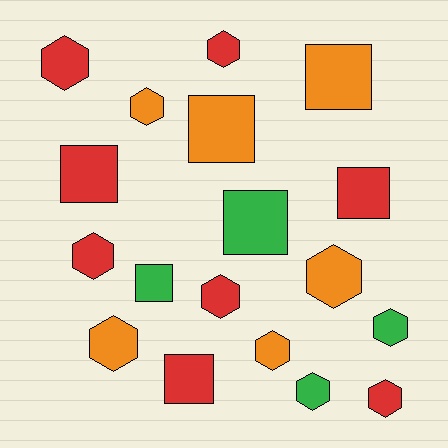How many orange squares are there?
There are 2 orange squares.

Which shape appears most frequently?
Hexagon, with 11 objects.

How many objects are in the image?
There are 18 objects.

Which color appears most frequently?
Red, with 8 objects.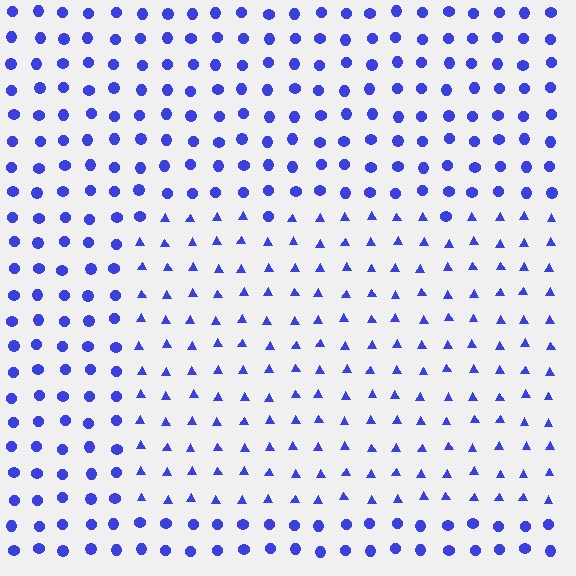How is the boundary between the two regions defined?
The boundary is defined by a change in element shape: triangles inside vs. circles outside. All elements share the same color and spacing.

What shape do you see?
I see a rectangle.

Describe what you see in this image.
The image is filled with small blue elements arranged in a uniform grid. A rectangle-shaped region contains triangles, while the surrounding area contains circles. The boundary is defined purely by the change in element shape.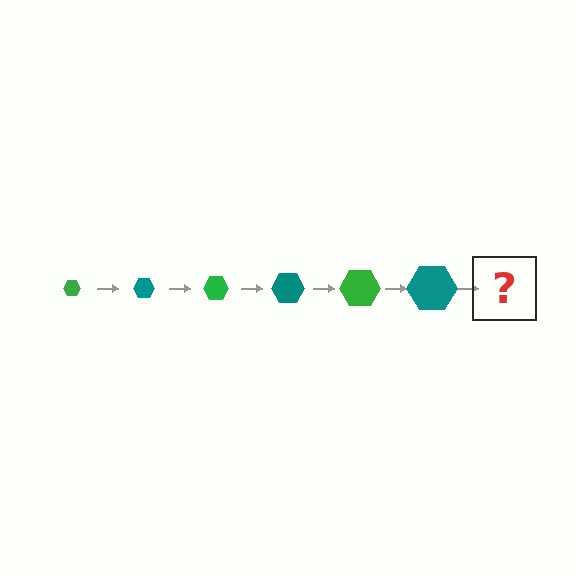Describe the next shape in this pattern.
It should be a green hexagon, larger than the previous one.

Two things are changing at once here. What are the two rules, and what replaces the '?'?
The two rules are that the hexagon grows larger each step and the color cycles through green and teal. The '?' should be a green hexagon, larger than the previous one.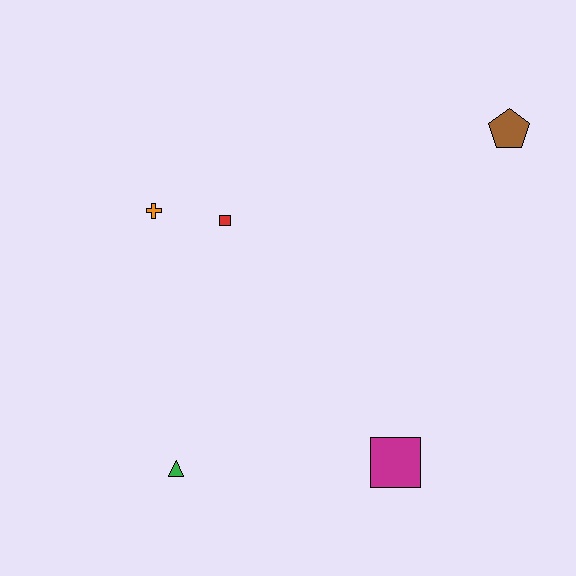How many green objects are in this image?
There is 1 green object.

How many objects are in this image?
There are 5 objects.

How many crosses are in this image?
There is 1 cross.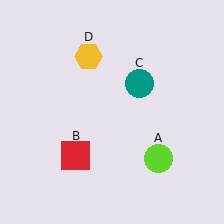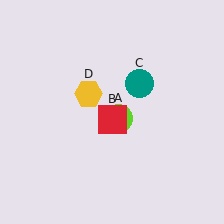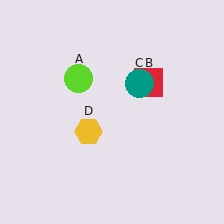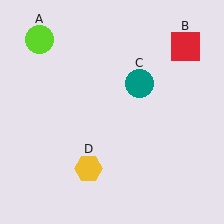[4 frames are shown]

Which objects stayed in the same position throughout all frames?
Teal circle (object C) remained stationary.